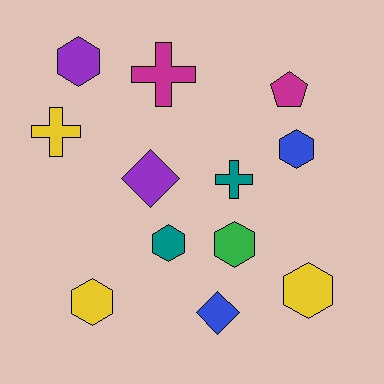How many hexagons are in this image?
There are 6 hexagons.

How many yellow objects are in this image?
There are 3 yellow objects.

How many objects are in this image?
There are 12 objects.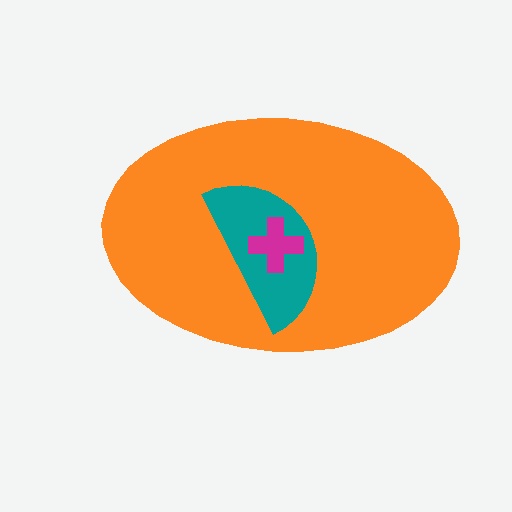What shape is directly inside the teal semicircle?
The magenta cross.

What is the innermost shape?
The magenta cross.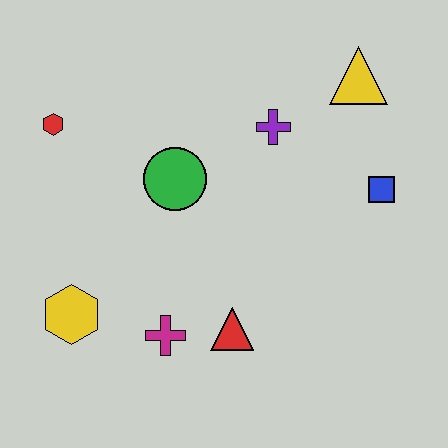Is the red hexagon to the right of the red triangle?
No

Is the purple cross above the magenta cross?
Yes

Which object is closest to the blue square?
The yellow triangle is closest to the blue square.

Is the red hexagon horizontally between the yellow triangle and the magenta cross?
No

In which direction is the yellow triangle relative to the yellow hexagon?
The yellow triangle is to the right of the yellow hexagon.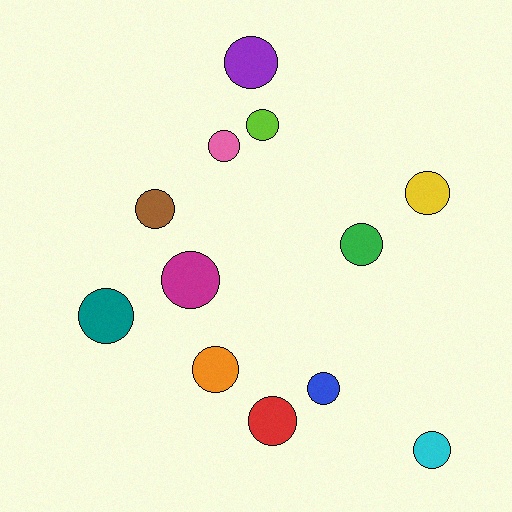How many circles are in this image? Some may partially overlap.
There are 12 circles.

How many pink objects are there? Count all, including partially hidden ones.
There is 1 pink object.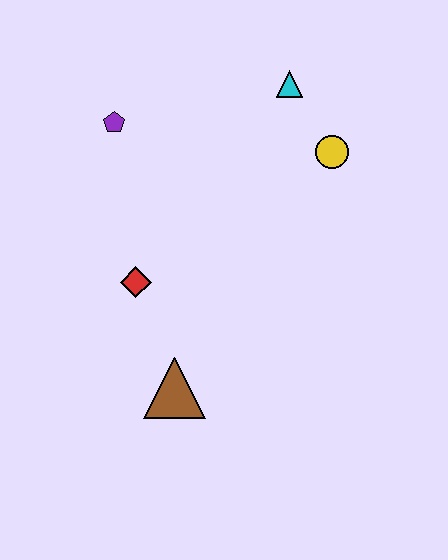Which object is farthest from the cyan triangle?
The brown triangle is farthest from the cyan triangle.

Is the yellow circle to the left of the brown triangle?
No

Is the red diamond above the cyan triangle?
No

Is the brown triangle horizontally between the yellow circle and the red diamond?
Yes